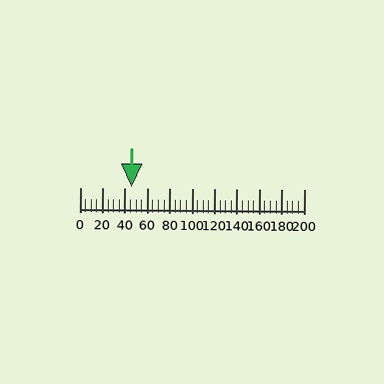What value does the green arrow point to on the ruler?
The green arrow points to approximately 46.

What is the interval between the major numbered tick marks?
The major tick marks are spaced 20 units apart.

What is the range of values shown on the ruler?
The ruler shows values from 0 to 200.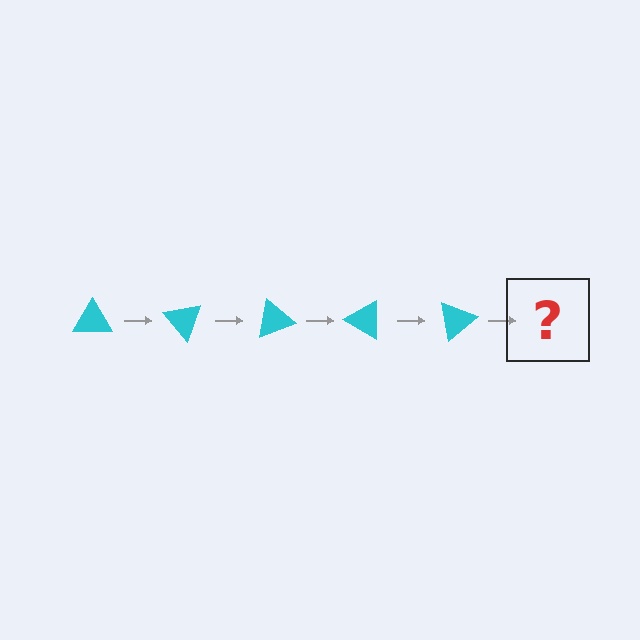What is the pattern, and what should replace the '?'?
The pattern is that the triangle rotates 50 degrees each step. The '?' should be a cyan triangle rotated 250 degrees.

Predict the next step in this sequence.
The next step is a cyan triangle rotated 250 degrees.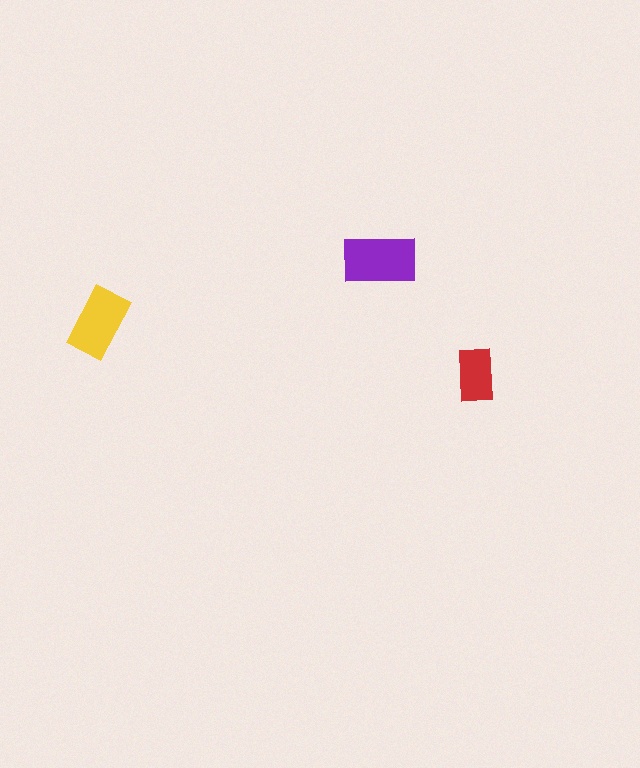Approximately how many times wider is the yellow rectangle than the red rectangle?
About 1.5 times wider.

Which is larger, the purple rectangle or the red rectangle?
The purple one.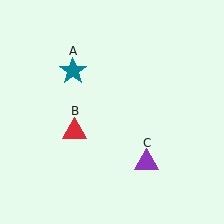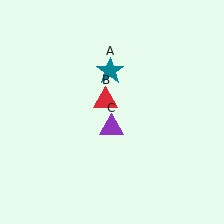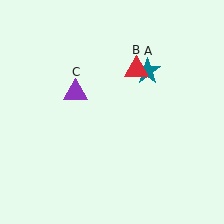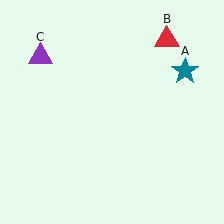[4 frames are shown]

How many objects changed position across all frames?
3 objects changed position: teal star (object A), red triangle (object B), purple triangle (object C).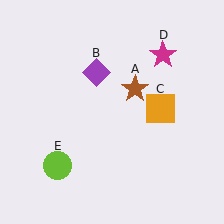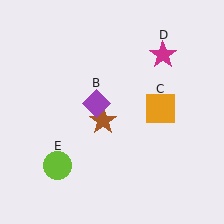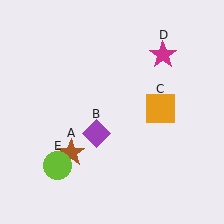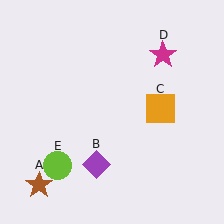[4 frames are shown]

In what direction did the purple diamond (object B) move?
The purple diamond (object B) moved down.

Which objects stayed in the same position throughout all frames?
Orange square (object C) and magenta star (object D) and lime circle (object E) remained stationary.